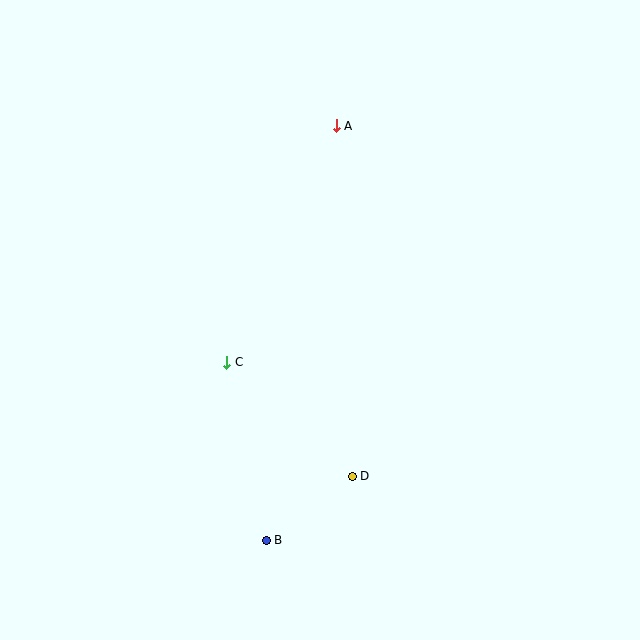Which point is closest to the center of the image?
Point C at (227, 362) is closest to the center.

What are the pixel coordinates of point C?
Point C is at (227, 362).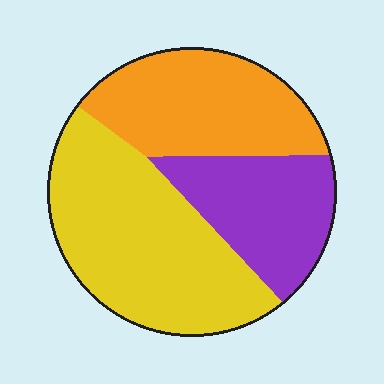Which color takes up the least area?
Purple, at roughly 25%.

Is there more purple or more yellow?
Yellow.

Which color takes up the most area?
Yellow, at roughly 45%.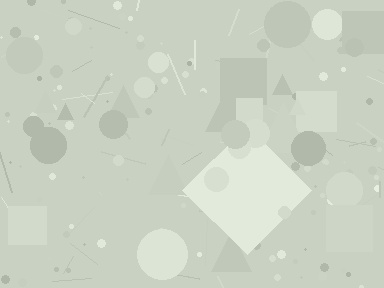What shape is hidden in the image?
A diamond is hidden in the image.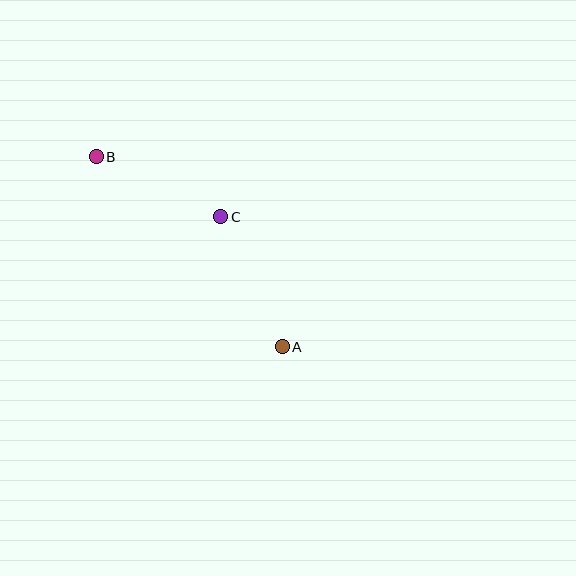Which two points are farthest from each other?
Points A and B are farthest from each other.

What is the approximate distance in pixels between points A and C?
The distance between A and C is approximately 144 pixels.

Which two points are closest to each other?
Points B and C are closest to each other.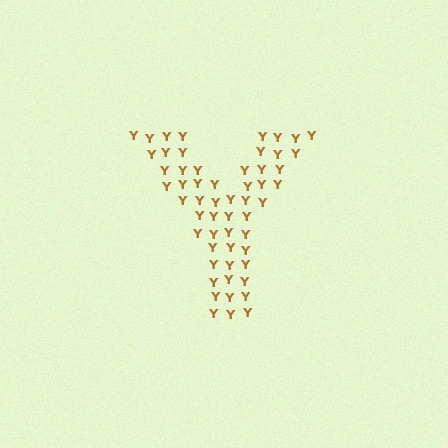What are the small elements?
The small elements are letter Y's.